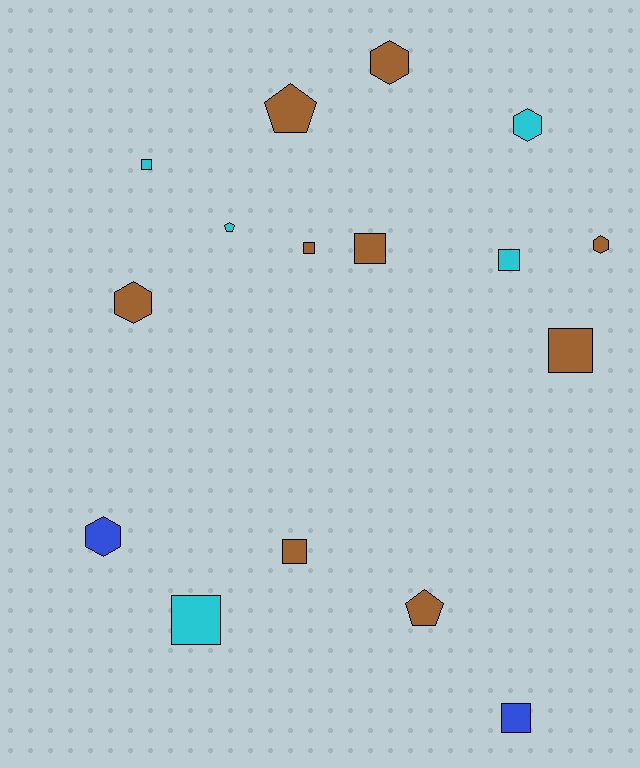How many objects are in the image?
There are 16 objects.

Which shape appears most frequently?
Square, with 8 objects.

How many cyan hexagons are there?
There is 1 cyan hexagon.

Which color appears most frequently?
Brown, with 9 objects.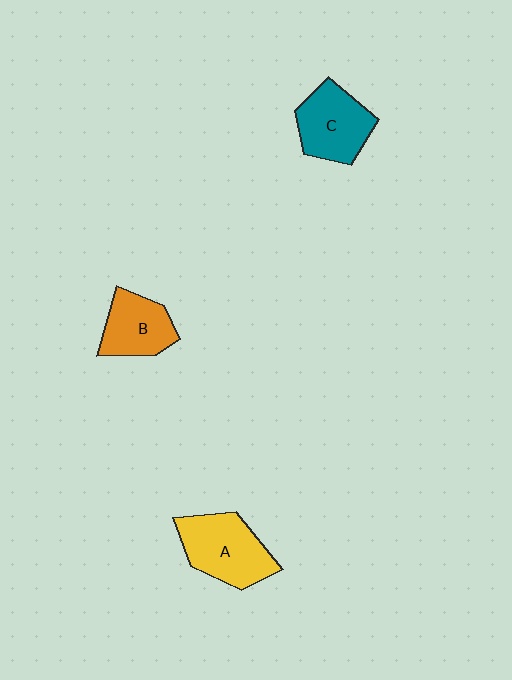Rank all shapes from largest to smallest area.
From largest to smallest: A (yellow), C (teal), B (orange).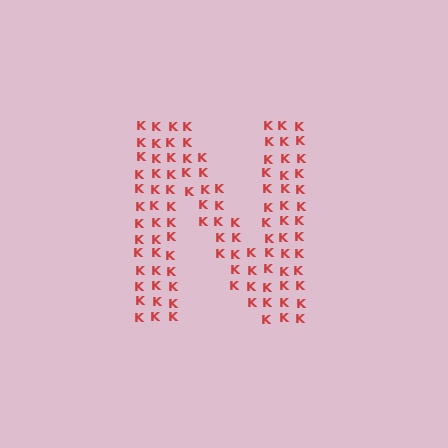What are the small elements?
The small elements are letter K's.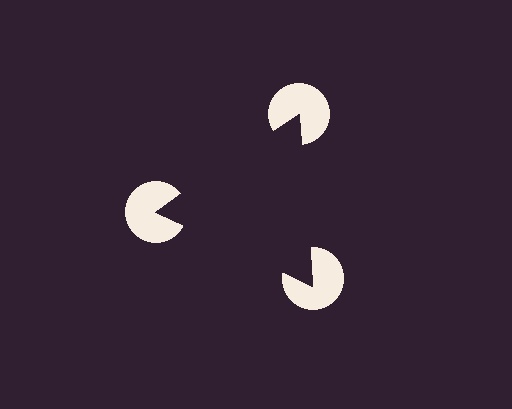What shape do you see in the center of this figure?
An illusory triangle — its edges are inferred from the aligned wedge cuts in the pac-man discs, not physically drawn.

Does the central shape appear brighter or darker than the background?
It typically appears slightly darker than the background, even though no actual brightness change is drawn.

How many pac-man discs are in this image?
There are 3 — one at each vertex of the illusory triangle.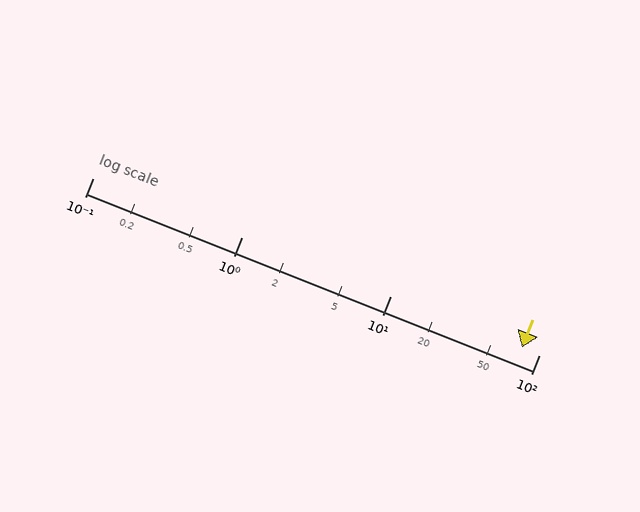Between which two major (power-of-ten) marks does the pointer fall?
The pointer is between 10 and 100.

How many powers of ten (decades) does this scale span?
The scale spans 3 decades, from 0.1 to 100.